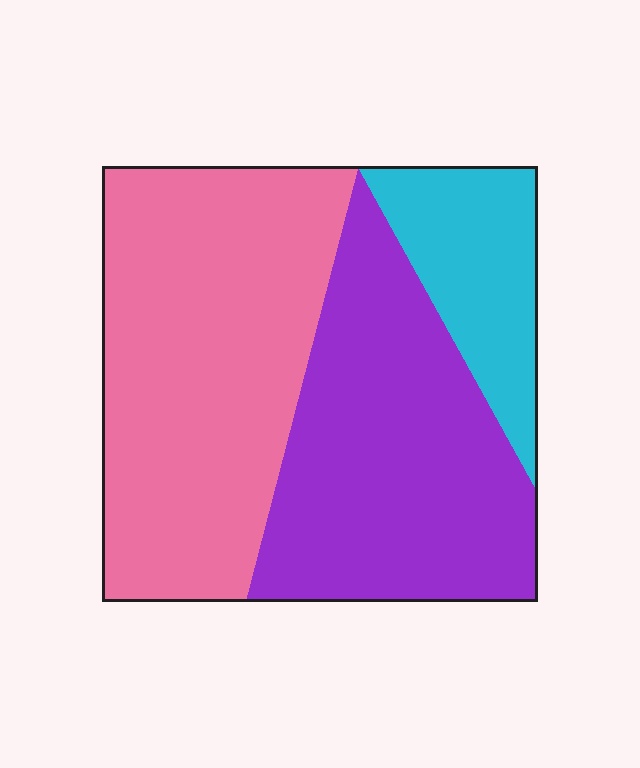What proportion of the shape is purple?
Purple covers 38% of the shape.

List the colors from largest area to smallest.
From largest to smallest: pink, purple, cyan.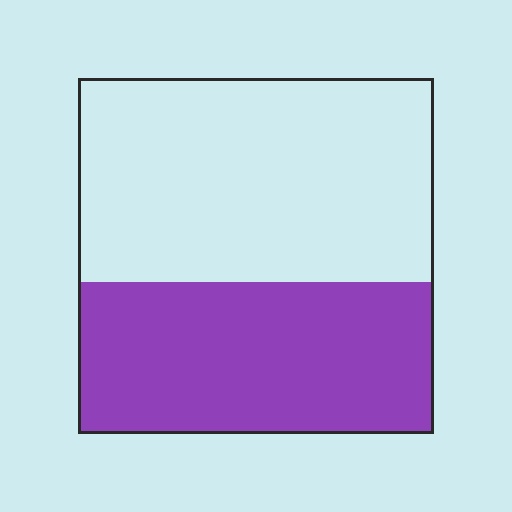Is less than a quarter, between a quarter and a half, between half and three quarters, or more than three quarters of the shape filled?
Between a quarter and a half.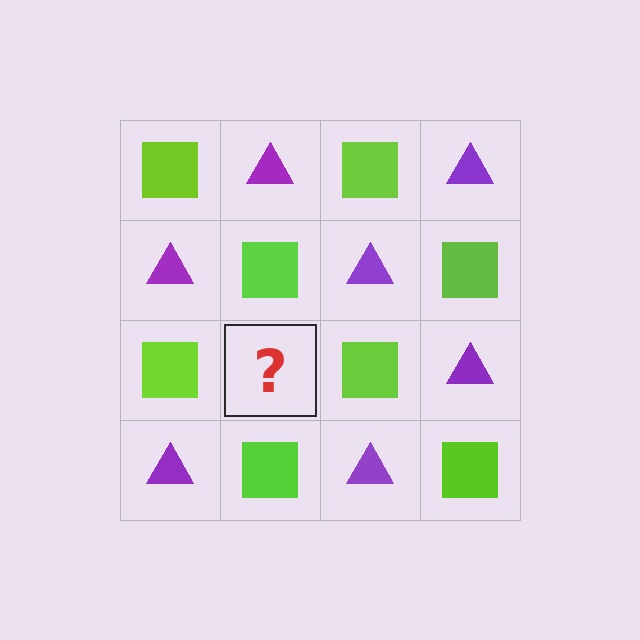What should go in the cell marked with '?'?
The missing cell should contain a purple triangle.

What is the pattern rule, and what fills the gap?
The rule is that it alternates lime square and purple triangle in a checkerboard pattern. The gap should be filled with a purple triangle.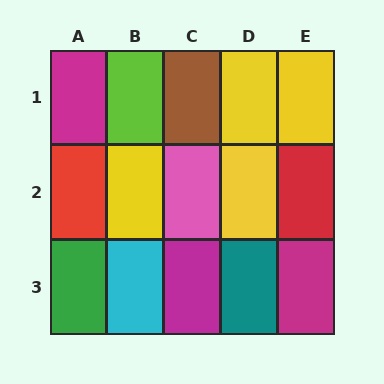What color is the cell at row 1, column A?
Magenta.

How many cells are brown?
1 cell is brown.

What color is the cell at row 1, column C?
Brown.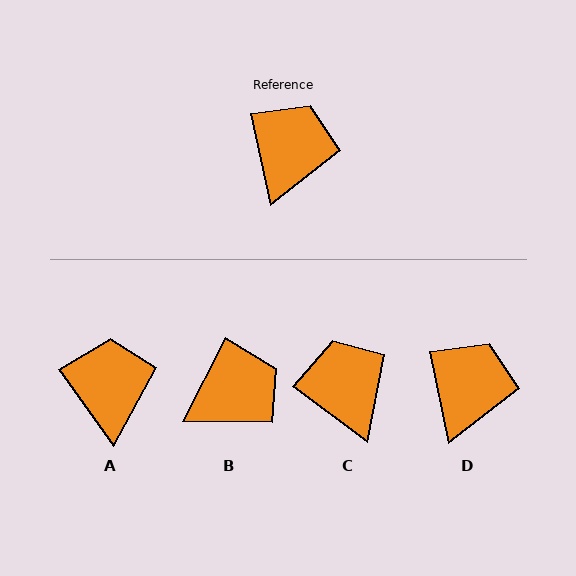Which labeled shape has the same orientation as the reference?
D.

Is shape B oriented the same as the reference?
No, it is off by about 39 degrees.